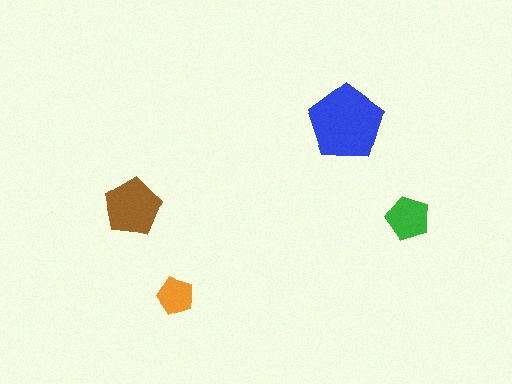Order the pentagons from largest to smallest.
the blue one, the brown one, the green one, the orange one.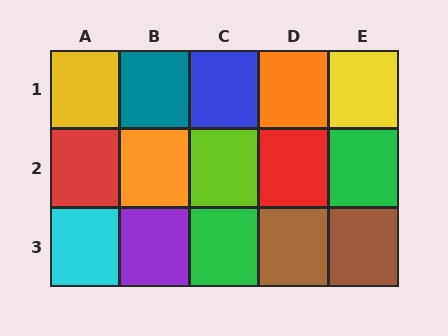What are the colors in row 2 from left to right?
Red, orange, lime, red, green.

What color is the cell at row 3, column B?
Purple.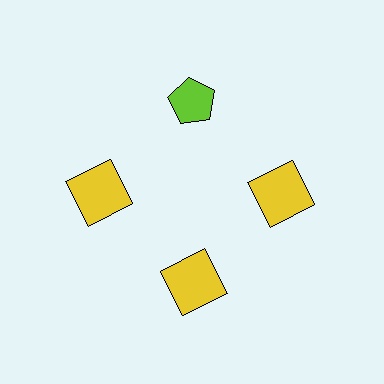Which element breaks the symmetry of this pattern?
The lime pentagon at roughly the 12 o'clock position breaks the symmetry. All other shapes are yellow squares.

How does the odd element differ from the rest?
It differs in both color (lime instead of yellow) and shape (pentagon instead of square).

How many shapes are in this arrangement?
There are 4 shapes arranged in a ring pattern.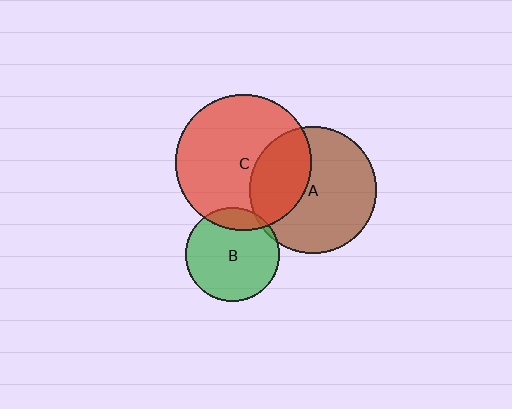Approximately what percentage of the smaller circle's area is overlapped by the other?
Approximately 15%.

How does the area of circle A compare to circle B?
Approximately 1.8 times.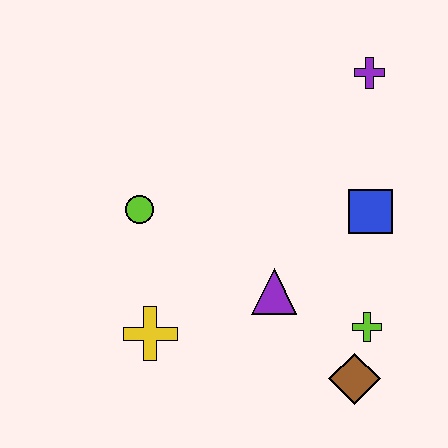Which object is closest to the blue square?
The lime cross is closest to the blue square.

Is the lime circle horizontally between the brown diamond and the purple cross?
No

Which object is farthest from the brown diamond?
The purple cross is farthest from the brown diamond.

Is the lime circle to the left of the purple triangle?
Yes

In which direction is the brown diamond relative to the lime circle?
The brown diamond is to the right of the lime circle.